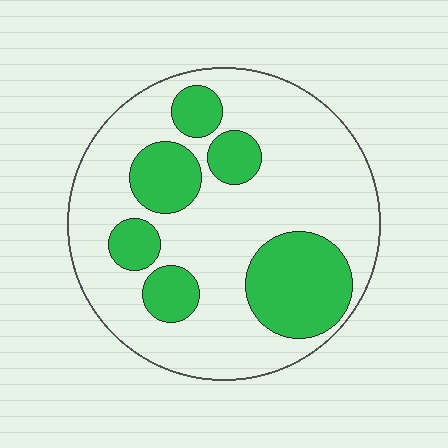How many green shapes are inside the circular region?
6.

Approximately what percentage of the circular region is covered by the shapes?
Approximately 30%.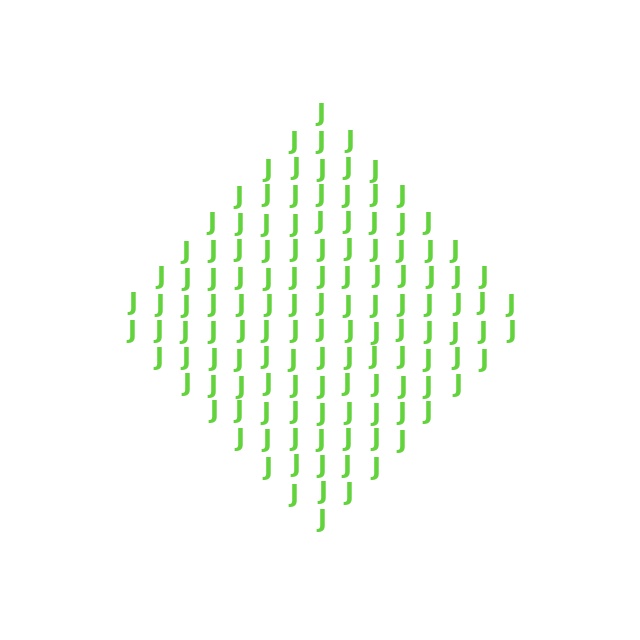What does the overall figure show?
The overall figure shows a diamond.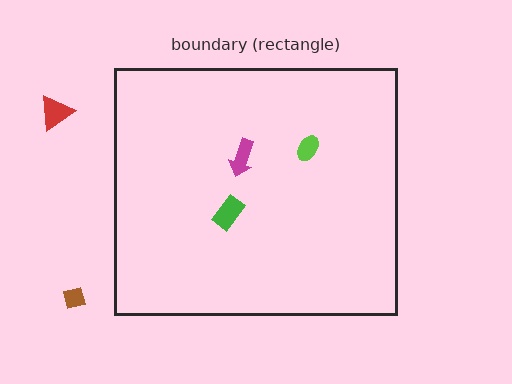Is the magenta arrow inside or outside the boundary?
Inside.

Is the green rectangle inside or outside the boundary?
Inside.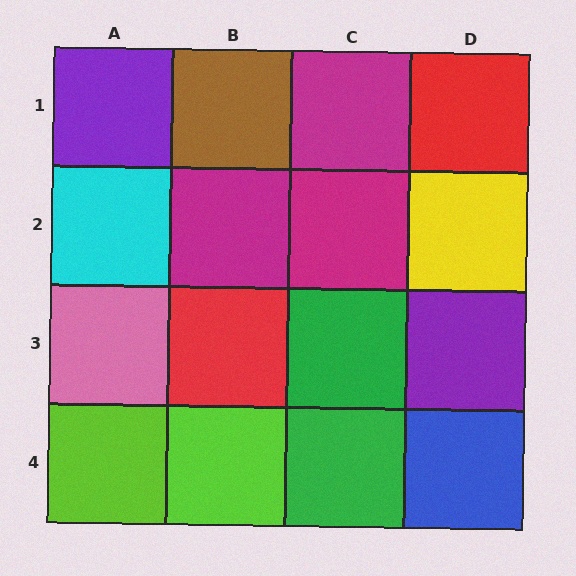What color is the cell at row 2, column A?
Cyan.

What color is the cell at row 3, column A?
Pink.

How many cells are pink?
1 cell is pink.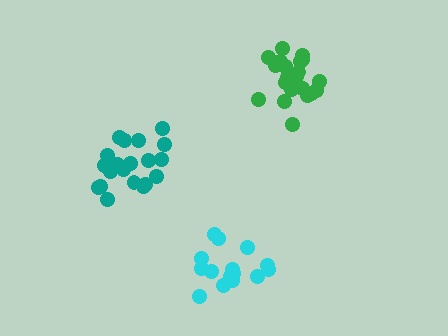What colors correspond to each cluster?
The clusters are colored: teal, green, cyan.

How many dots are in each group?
Group 1: 21 dots, Group 2: 21 dots, Group 3: 15 dots (57 total).